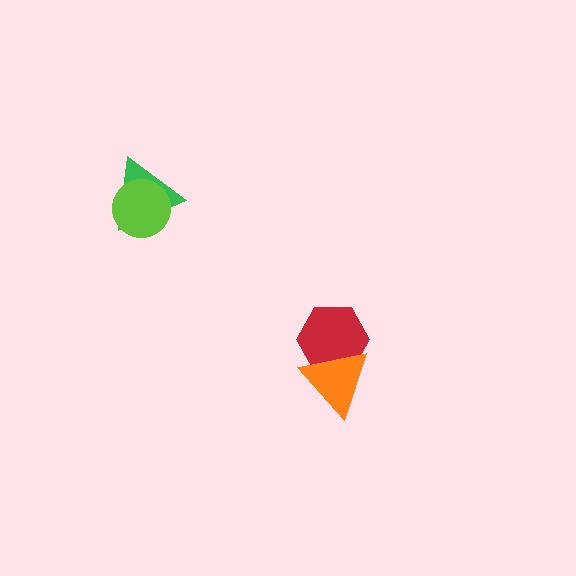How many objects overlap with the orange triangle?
1 object overlaps with the orange triangle.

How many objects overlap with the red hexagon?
1 object overlaps with the red hexagon.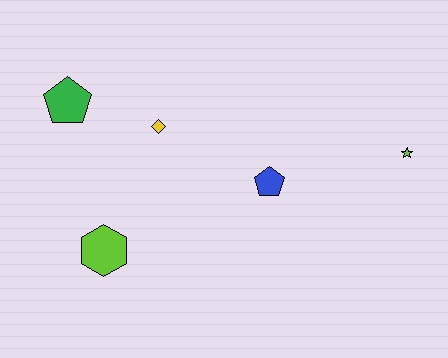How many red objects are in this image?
There are no red objects.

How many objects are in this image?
There are 5 objects.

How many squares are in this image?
There are no squares.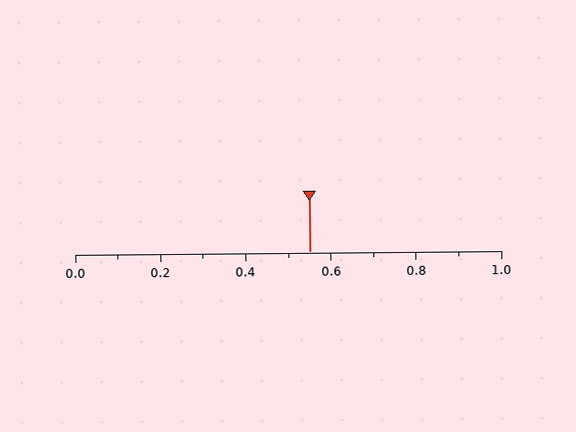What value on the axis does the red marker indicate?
The marker indicates approximately 0.55.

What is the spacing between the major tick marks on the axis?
The major ticks are spaced 0.2 apart.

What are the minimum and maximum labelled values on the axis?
The axis runs from 0.0 to 1.0.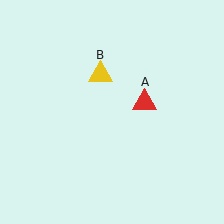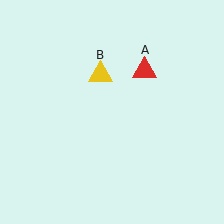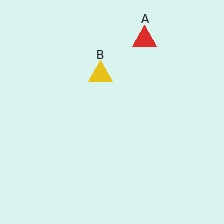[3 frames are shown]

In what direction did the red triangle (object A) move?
The red triangle (object A) moved up.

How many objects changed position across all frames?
1 object changed position: red triangle (object A).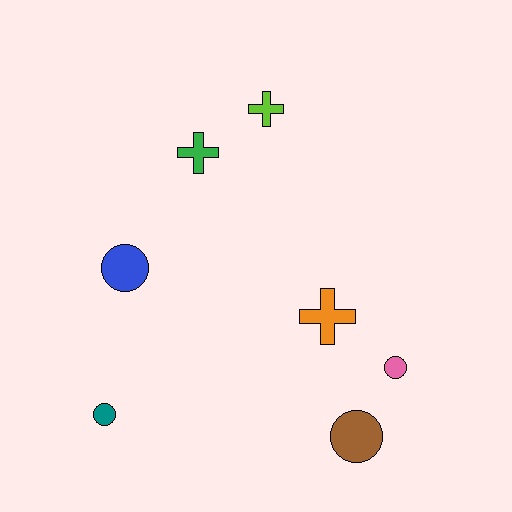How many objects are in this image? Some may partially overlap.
There are 7 objects.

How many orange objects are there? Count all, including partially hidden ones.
There is 1 orange object.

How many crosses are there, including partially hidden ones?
There are 3 crosses.